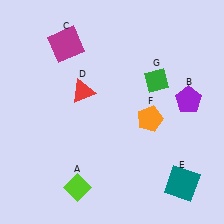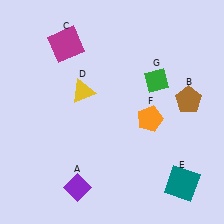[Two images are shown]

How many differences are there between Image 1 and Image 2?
There are 3 differences between the two images.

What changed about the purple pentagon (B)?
In Image 1, B is purple. In Image 2, it changed to brown.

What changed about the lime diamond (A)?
In Image 1, A is lime. In Image 2, it changed to purple.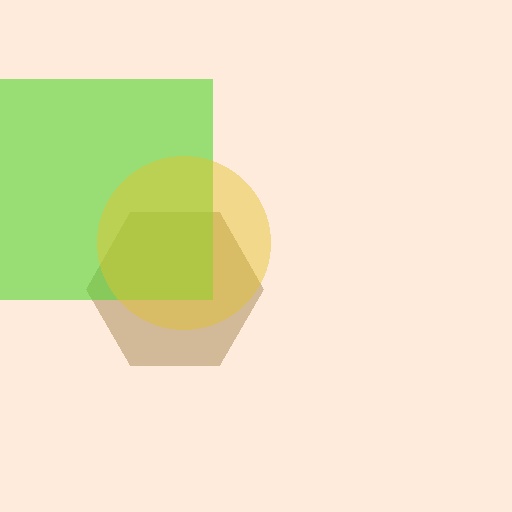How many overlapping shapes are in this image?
There are 3 overlapping shapes in the image.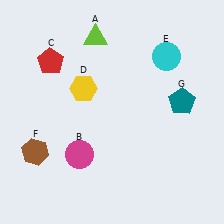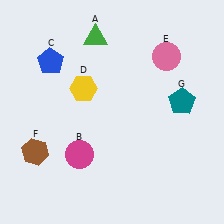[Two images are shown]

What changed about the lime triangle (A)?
In Image 1, A is lime. In Image 2, it changed to green.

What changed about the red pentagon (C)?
In Image 1, C is red. In Image 2, it changed to blue.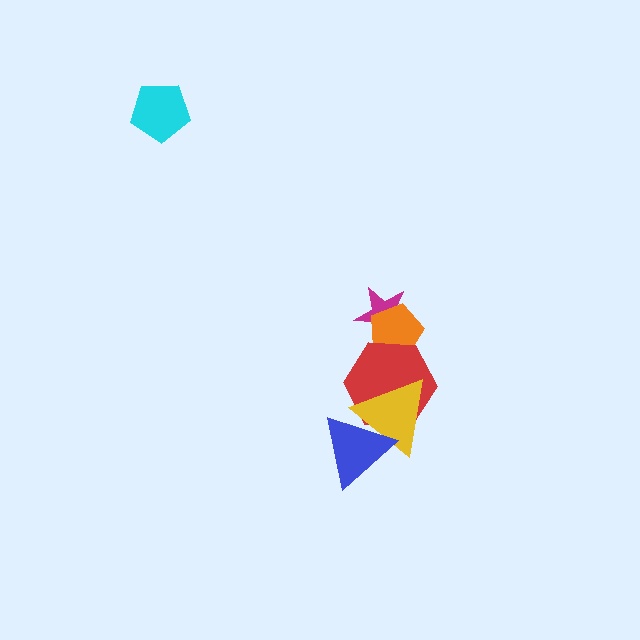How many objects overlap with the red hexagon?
3 objects overlap with the red hexagon.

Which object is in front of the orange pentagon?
The red hexagon is in front of the orange pentagon.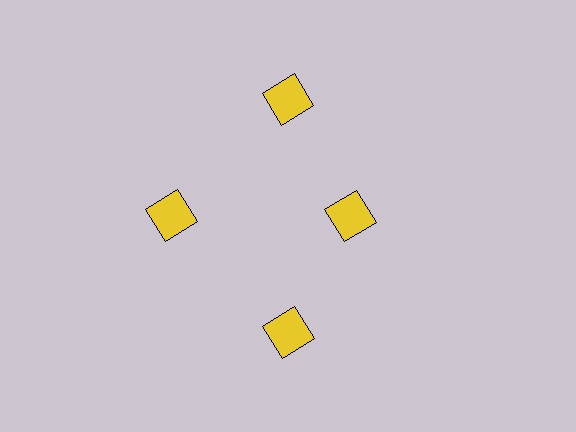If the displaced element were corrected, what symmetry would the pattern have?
It would have 4-fold rotational symmetry — the pattern would map onto itself every 90 degrees.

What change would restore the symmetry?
The symmetry would be restored by moving it outward, back onto the ring so that all 4 squares sit at equal angles and equal distance from the center.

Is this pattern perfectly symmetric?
No. The 4 yellow squares are arranged in a ring, but one element near the 3 o'clock position is pulled inward toward the center, breaking the 4-fold rotational symmetry.